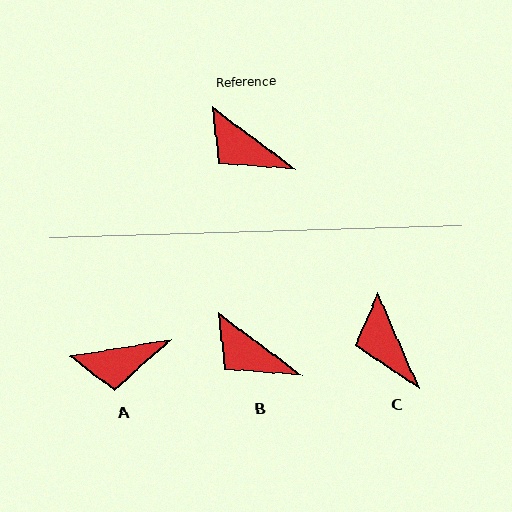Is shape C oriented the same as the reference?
No, it is off by about 29 degrees.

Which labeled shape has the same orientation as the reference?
B.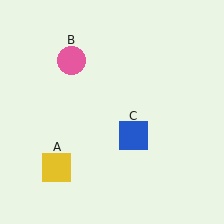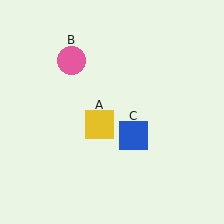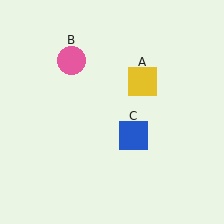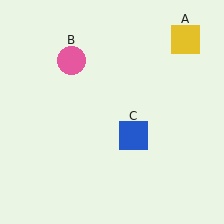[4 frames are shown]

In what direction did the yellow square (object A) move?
The yellow square (object A) moved up and to the right.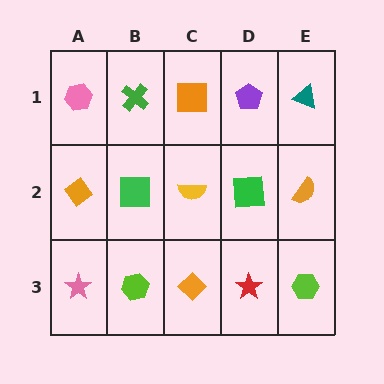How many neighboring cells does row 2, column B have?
4.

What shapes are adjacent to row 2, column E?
A teal triangle (row 1, column E), a lime hexagon (row 3, column E), a green square (row 2, column D).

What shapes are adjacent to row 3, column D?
A green square (row 2, column D), an orange diamond (row 3, column C), a lime hexagon (row 3, column E).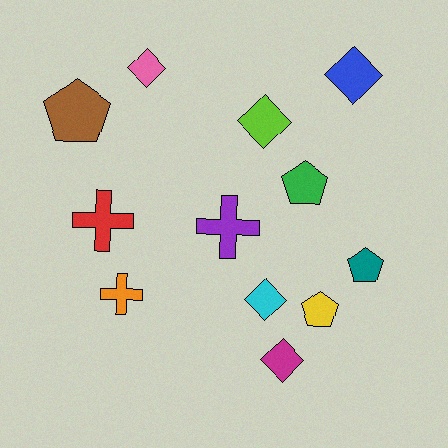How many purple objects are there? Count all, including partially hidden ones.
There is 1 purple object.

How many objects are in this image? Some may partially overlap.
There are 12 objects.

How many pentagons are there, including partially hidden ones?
There are 4 pentagons.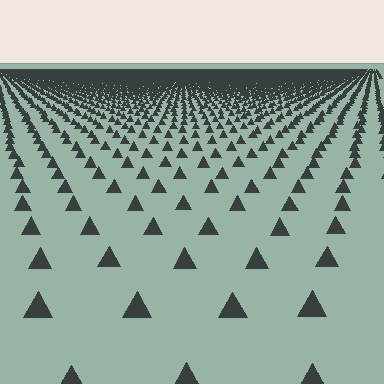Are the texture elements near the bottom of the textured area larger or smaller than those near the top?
Larger. Near the bottom, elements are closer to the viewer and appear at a bigger on-screen size.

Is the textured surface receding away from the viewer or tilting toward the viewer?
The surface is receding away from the viewer. Texture elements get smaller and denser toward the top.